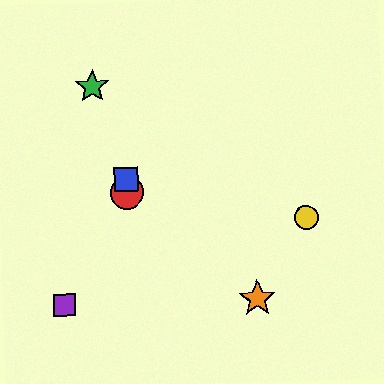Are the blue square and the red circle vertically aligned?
Yes, both are at x≈126.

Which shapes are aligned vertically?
The red circle, the blue square are aligned vertically.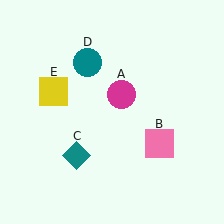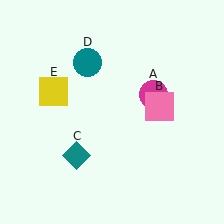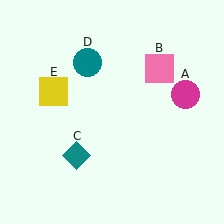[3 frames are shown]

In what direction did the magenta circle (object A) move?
The magenta circle (object A) moved right.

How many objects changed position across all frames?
2 objects changed position: magenta circle (object A), pink square (object B).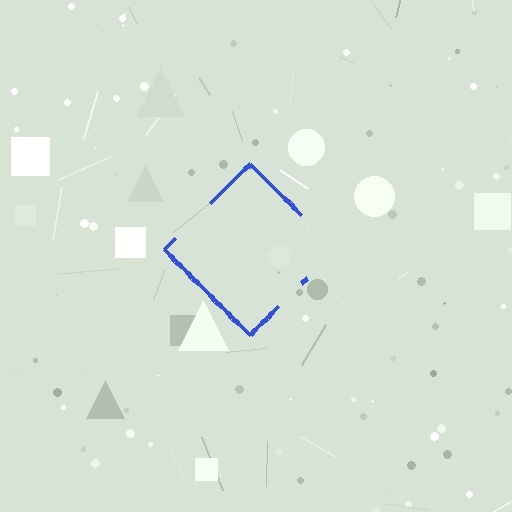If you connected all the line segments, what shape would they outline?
They would outline a diamond.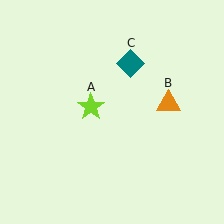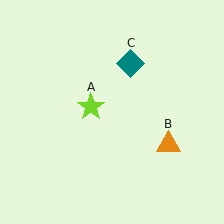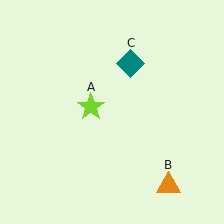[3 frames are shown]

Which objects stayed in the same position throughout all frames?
Lime star (object A) and teal diamond (object C) remained stationary.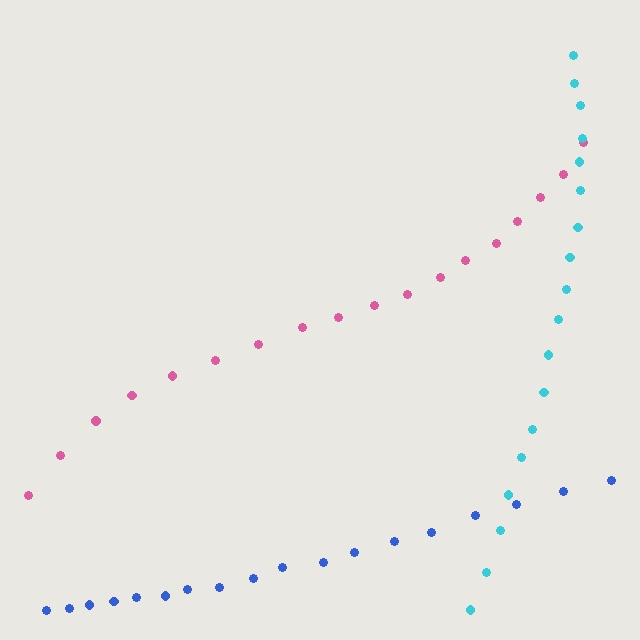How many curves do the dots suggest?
There are 3 distinct paths.